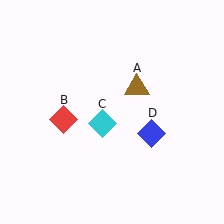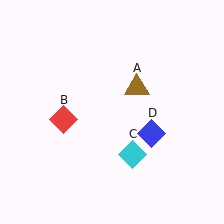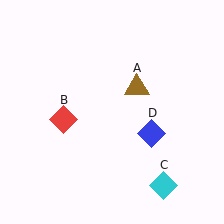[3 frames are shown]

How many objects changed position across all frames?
1 object changed position: cyan diamond (object C).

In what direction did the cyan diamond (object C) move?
The cyan diamond (object C) moved down and to the right.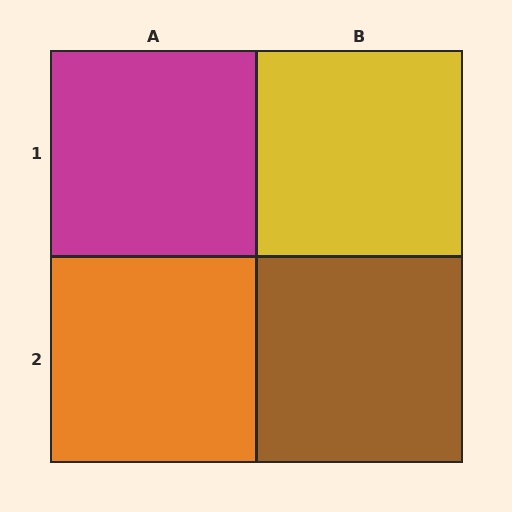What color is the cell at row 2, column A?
Orange.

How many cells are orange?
1 cell is orange.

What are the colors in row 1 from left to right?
Magenta, yellow.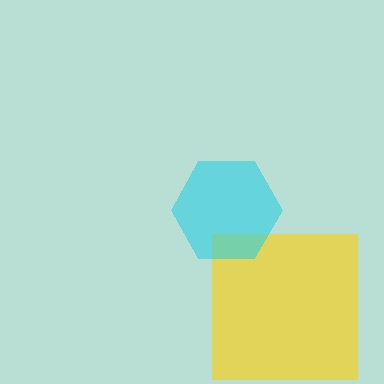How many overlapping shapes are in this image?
There are 2 overlapping shapes in the image.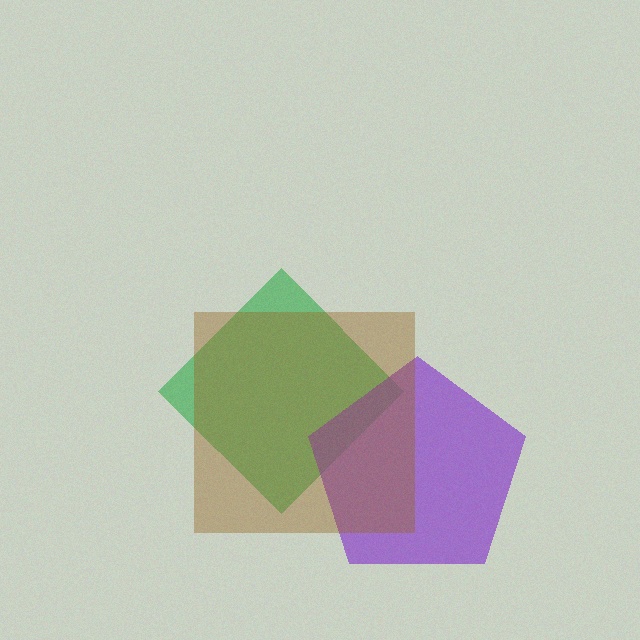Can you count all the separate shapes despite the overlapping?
Yes, there are 3 separate shapes.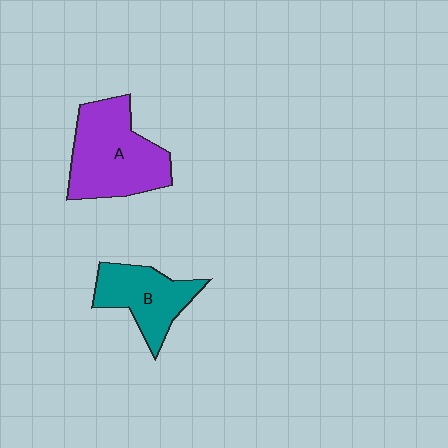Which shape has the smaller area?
Shape B (teal).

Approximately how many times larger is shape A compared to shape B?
Approximately 1.5 times.